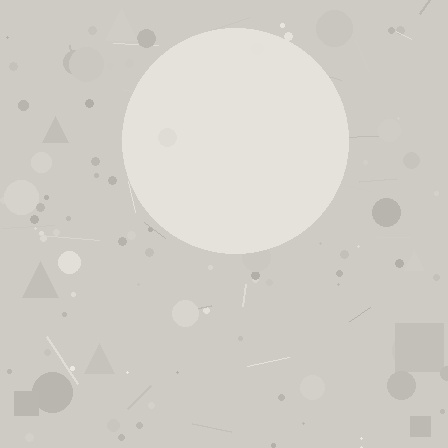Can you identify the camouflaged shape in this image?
The camouflaged shape is a circle.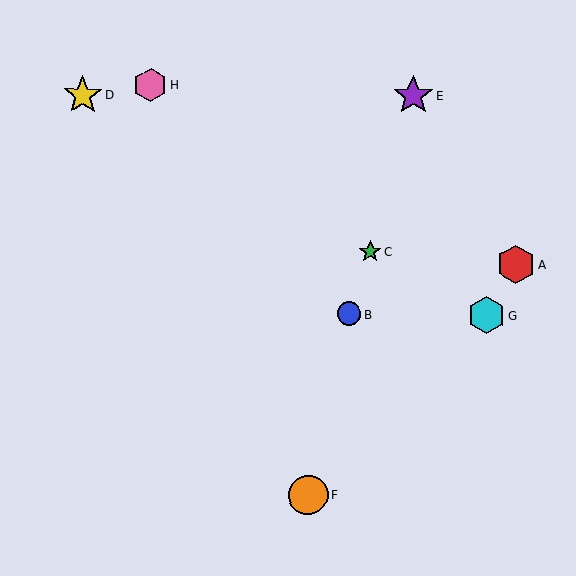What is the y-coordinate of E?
Object E is at y≈96.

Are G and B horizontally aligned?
Yes, both are at y≈315.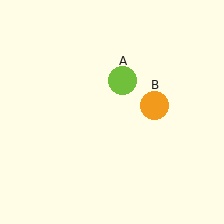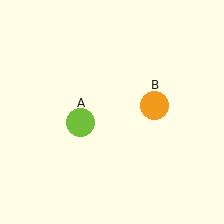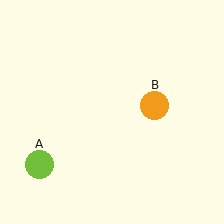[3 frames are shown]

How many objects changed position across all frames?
1 object changed position: lime circle (object A).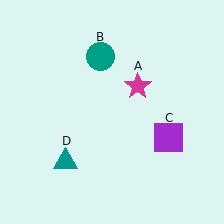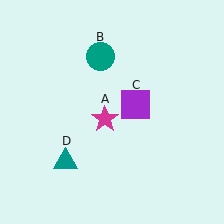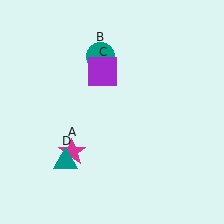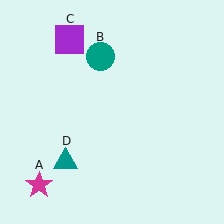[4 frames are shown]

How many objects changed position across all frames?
2 objects changed position: magenta star (object A), purple square (object C).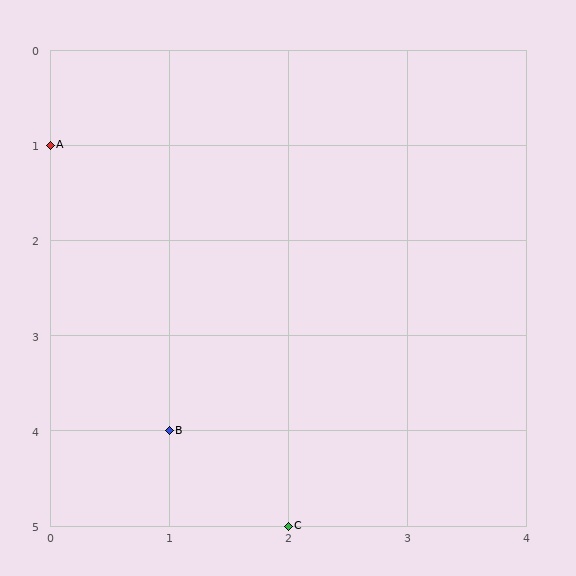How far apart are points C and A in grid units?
Points C and A are 2 columns and 4 rows apart (about 4.5 grid units diagonally).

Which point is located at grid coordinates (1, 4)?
Point B is at (1, 4).